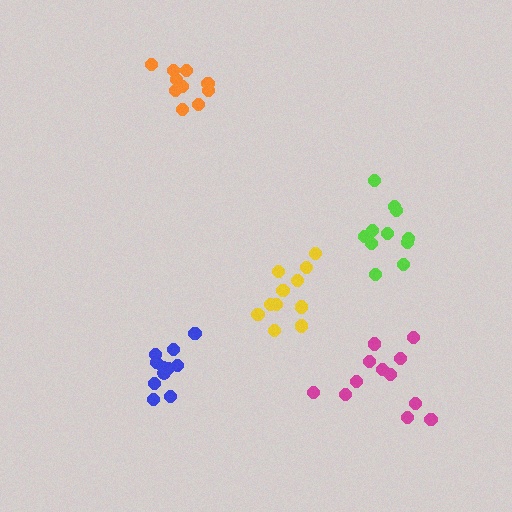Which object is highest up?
The orange cluster is topmost.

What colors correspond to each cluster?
The clusters are colored: lime, orange, yellow, blue, magenta.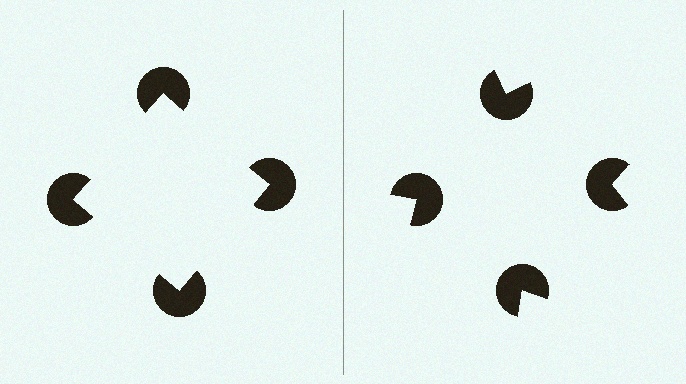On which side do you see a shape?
An illusory square appears on the left side. On the right side the wedge cuts are rotated, so no coherent shape forms.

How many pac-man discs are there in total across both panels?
8 — 4 on each side.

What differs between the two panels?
The pac-man discs are positioned identically on both sides; only the wedge orientations differ. On the left they align to a square; on the right they are misaligned.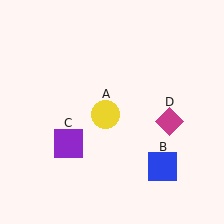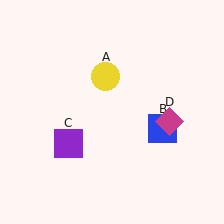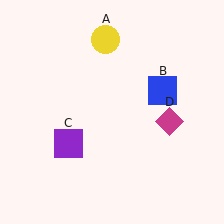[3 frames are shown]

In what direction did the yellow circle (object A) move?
The yellow circle (object A) moved up.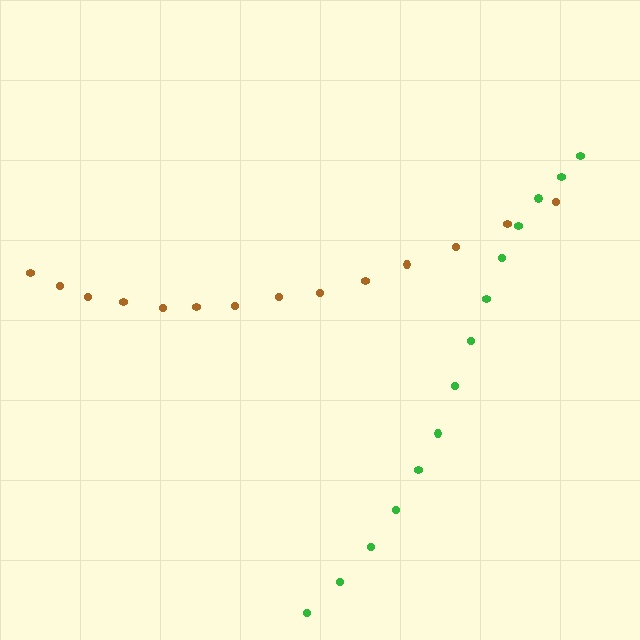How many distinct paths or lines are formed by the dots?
There are 2 distinct paths.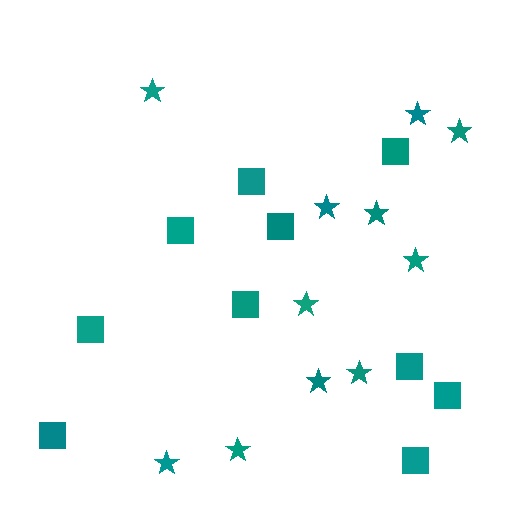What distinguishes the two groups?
There are 2 groups: one group of stars (11) and one group of squares (10).